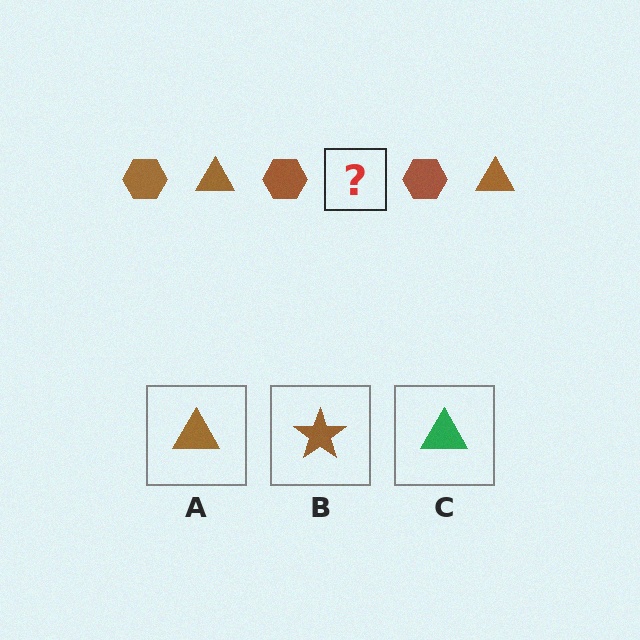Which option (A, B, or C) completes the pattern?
A.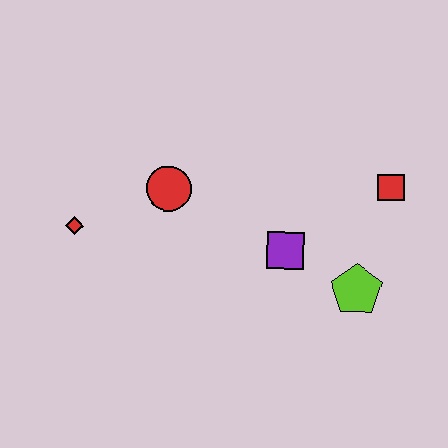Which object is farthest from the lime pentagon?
The red diamond is farthest from the lime pentagon.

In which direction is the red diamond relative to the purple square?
The red diamond is to the left of the purple square.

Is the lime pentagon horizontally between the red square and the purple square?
Yes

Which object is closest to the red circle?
The red diamond is closest to the red circle.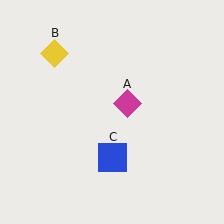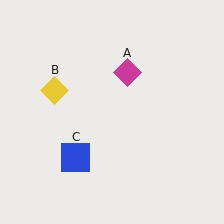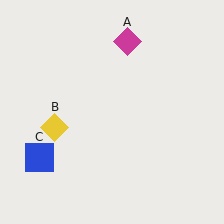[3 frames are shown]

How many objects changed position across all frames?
3 objects changed position: magenta diamond (object A), yellow diamond (object B), blue square (object C).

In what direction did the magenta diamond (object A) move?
The magenta diamond (object A) moved up.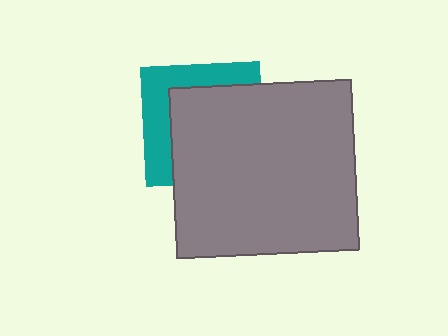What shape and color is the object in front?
The object in front is a gray rectangle.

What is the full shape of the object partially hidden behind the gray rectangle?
The partially hidden object is a teal square.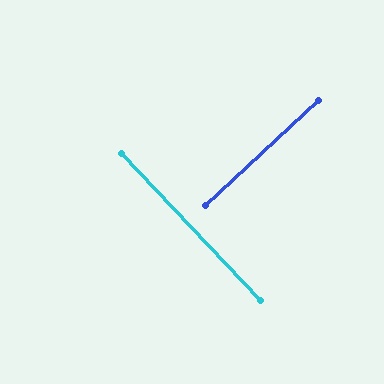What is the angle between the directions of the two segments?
Approximately 89 degrees.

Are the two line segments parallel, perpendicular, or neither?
Perpendicular — they meet at approximately 89°.